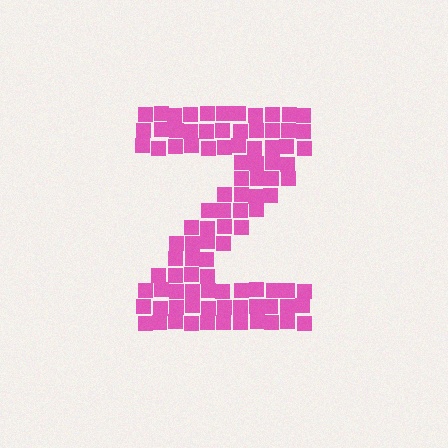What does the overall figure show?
The overall figure shows the letter Z.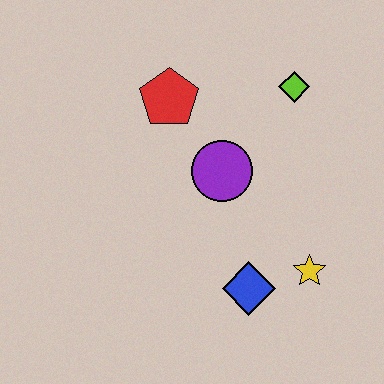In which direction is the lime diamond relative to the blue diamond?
The lime diamond is above the blue diamond.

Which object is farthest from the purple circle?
The yellow star is farthest from the purple circle.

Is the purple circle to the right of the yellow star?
No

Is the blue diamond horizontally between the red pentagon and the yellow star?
Yes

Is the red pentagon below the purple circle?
No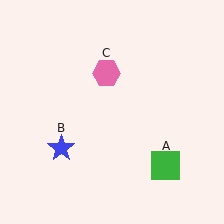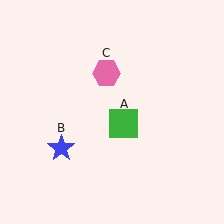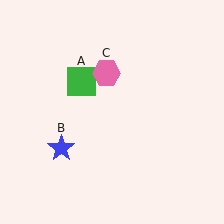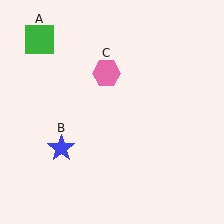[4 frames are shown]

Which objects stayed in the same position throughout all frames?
Blue star (object B) and pink hexagon (object C) remained stationary.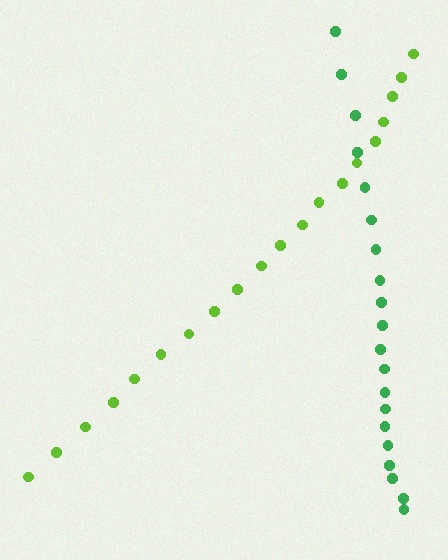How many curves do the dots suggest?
There are 2 distinct paths.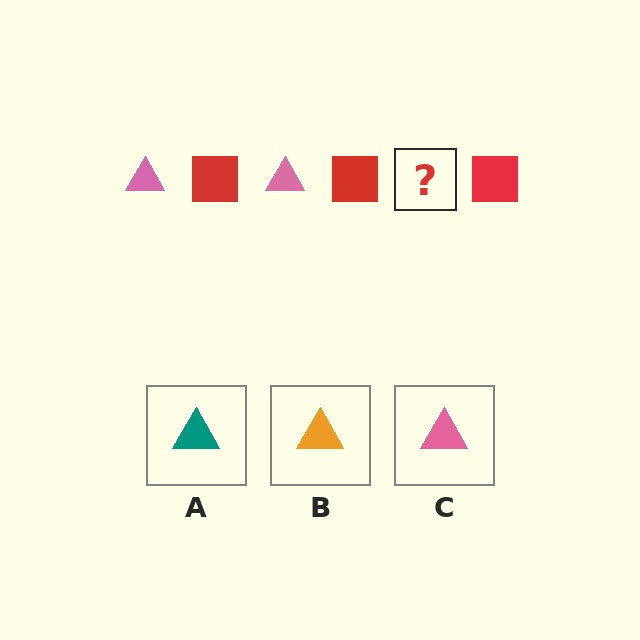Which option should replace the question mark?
Option C.